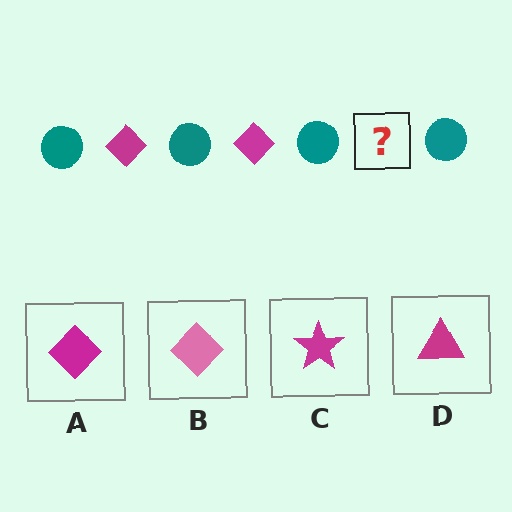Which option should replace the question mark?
Option A.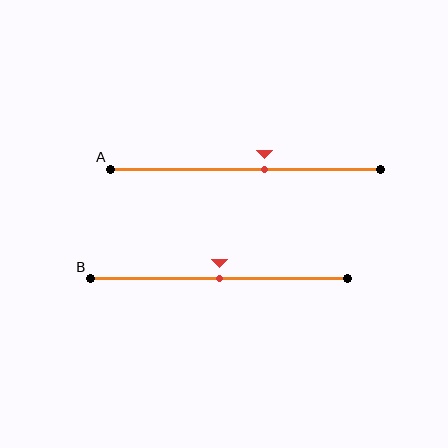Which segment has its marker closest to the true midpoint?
Segment B has its marker closest to the true midpoint.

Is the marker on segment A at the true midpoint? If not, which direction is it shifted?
No, the marker on segment A is shifted to the right by about 7% of the segment length.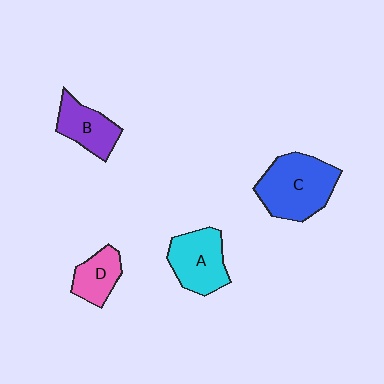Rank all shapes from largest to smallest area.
From largest to smallest: C (blue), A (cyan), B (purple), D (pink).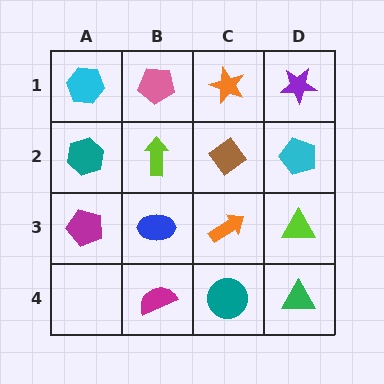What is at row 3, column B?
A blue ellipse.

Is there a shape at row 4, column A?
No, that cell is empty.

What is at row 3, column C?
An orange arrow.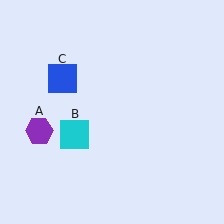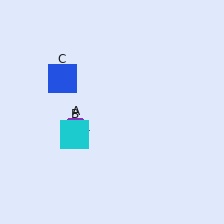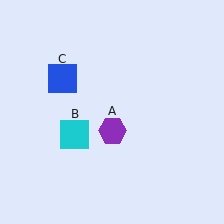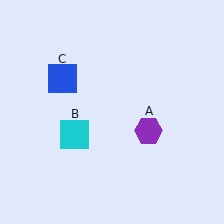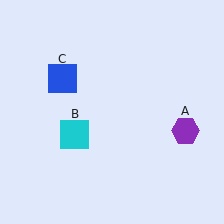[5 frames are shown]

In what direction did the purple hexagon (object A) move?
The purple hexagon (object A) moved right.